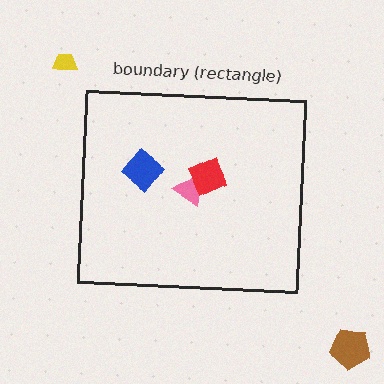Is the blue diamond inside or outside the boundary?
Inside.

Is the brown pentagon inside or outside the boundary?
Outside.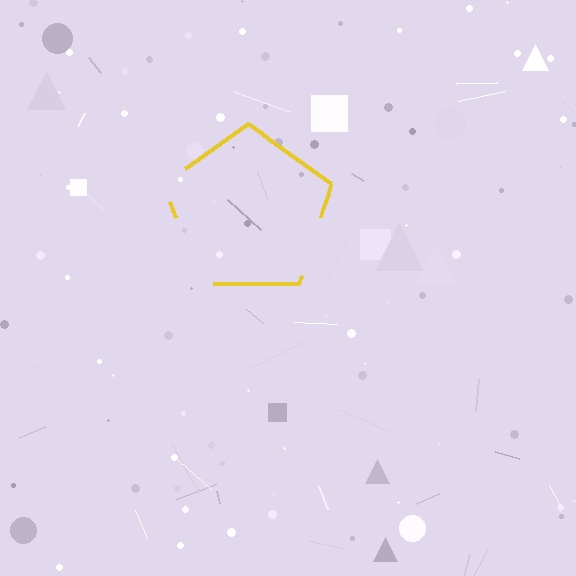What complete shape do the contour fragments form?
The contour fragments form a pentagon.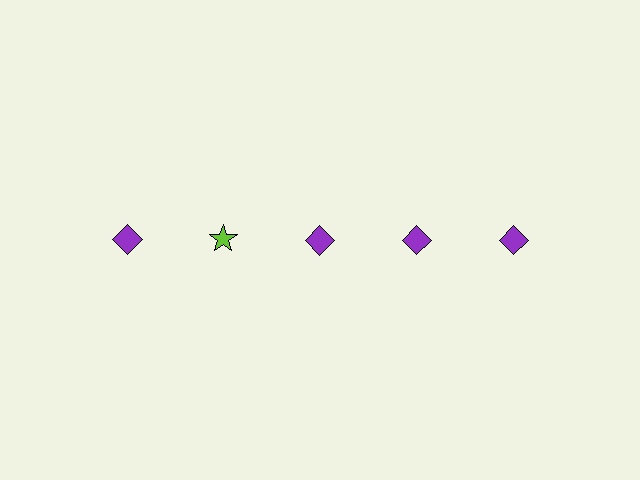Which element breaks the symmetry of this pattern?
The lime star in the top row, second from left column breaks the symmetry. All other shapes are purple diamonds.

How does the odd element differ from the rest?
It differs in both color (lime instead of purple) and shape (star instead of diamond).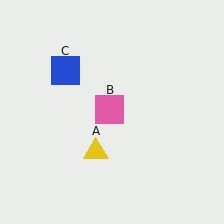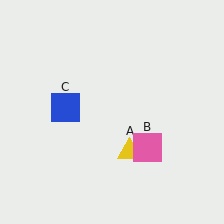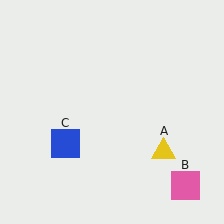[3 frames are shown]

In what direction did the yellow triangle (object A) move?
The yellow triangle (object A) moved right.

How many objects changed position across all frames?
3 objects changed position: yellow triangle (object A), pink square (object B), blue square (object C).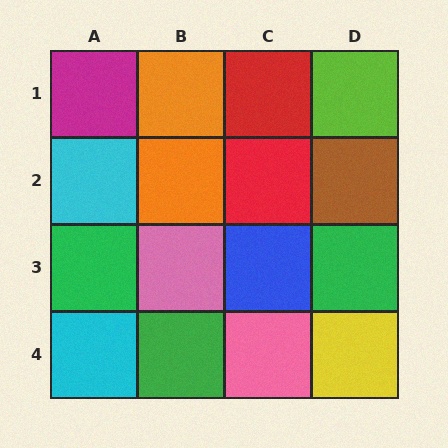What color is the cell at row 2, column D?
Brown.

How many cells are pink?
2 cells are pink.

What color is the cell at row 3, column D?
Green.